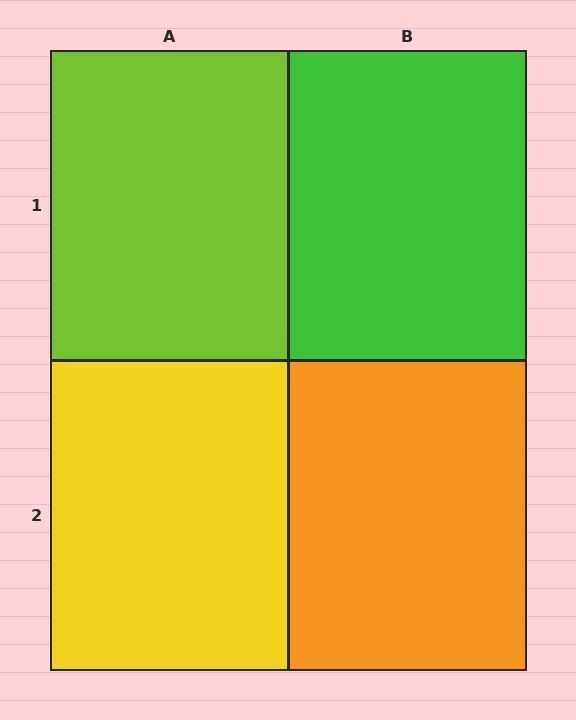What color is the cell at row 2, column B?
Orange.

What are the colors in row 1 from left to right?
Lime, green.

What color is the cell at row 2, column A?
Yellow.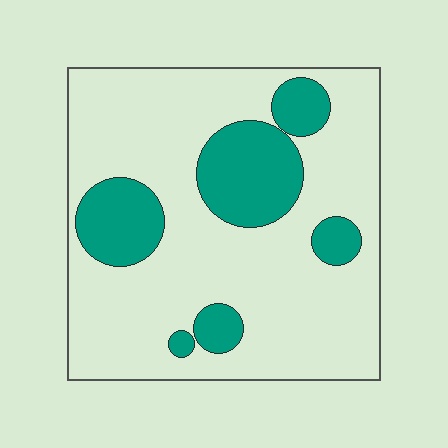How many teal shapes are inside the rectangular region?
6.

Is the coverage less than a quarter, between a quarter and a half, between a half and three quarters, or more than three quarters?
Less than a quarter.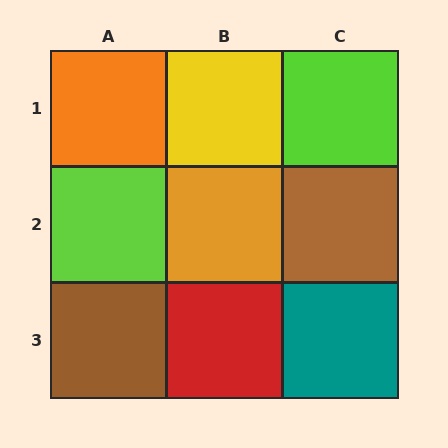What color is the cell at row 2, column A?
Lime.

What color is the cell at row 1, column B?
Yellow.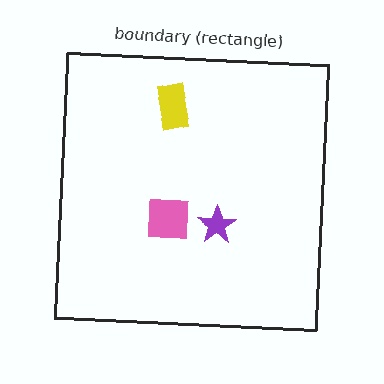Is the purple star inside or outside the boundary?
Inside.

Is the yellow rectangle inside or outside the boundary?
Inside.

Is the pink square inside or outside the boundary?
Inside.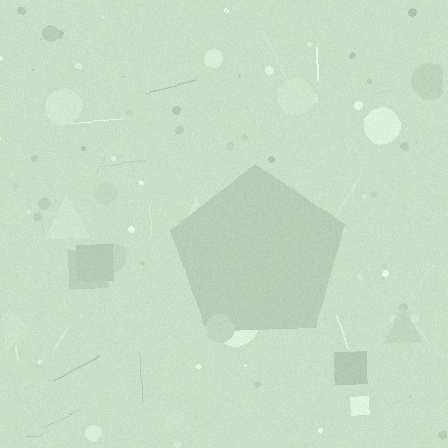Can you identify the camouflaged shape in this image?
The camouflaged shape is a pentagon.